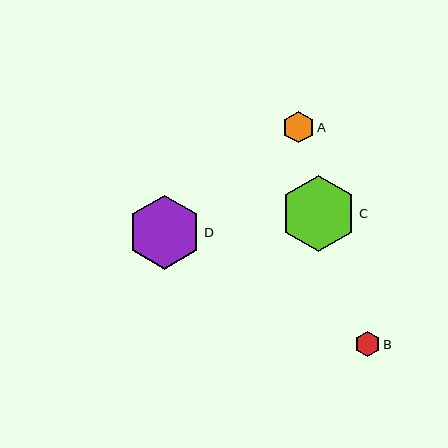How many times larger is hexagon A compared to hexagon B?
Hexagon A is approximately 1.2 times the size of hexagon B.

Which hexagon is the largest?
Hexagon C is the largest with a size of approximately 76 pixels.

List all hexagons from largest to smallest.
From largest to smallest: C, D, A, B.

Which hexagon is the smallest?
Hexagon B is the smallest with a size of approximately 25 pixels.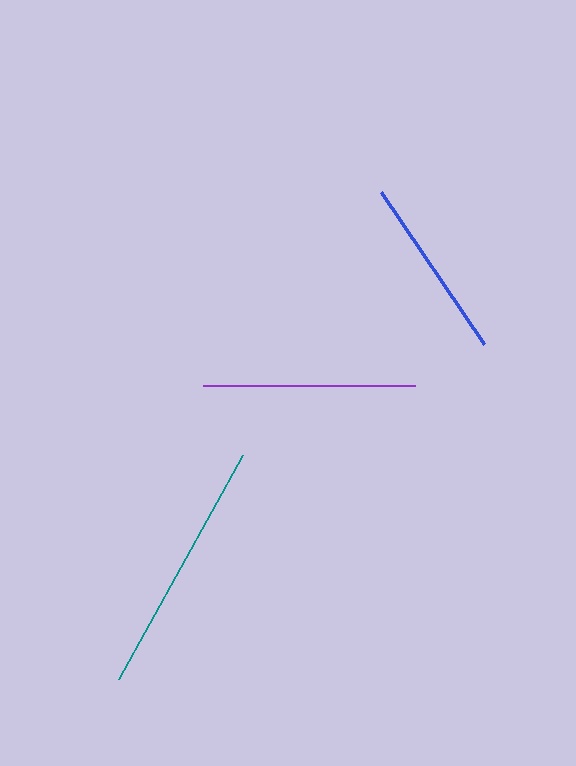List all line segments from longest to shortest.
From longest to shortest: teal, purple, blue.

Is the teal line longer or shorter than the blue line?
The teal line is longer than the blue line.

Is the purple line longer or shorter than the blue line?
The purple line is longer than the blue line.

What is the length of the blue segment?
The blue segment is approximately 183 pixels long.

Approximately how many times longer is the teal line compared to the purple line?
The teal line is approximately 1.2 times the length of the purple line.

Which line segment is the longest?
The teal line is the longest at approximately 255 pixels.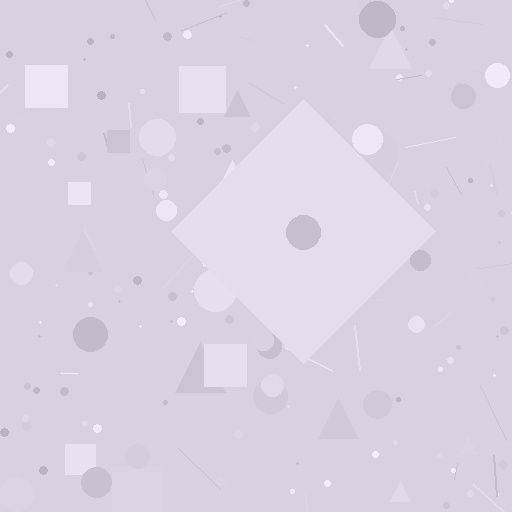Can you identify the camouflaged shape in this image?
The camouflaged shape is a diamond.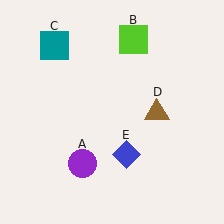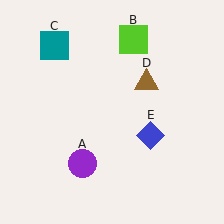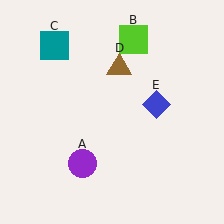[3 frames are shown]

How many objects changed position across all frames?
2 objects changed position: brown triangle (object D), blue diamond (object E).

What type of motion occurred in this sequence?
The brown triangle (object D), blue diamond (object E) rotated counterclockwise around the center of the scene.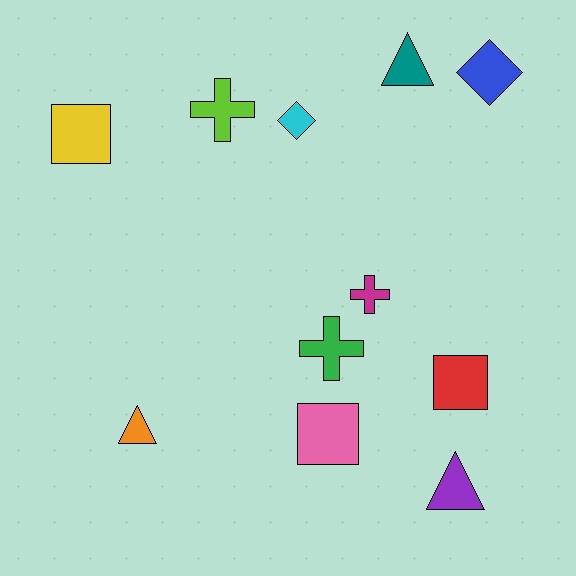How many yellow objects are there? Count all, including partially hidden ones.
There is 1 yellow object.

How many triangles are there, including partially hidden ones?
There are 3 triangles.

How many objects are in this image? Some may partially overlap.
There are 11 objects.